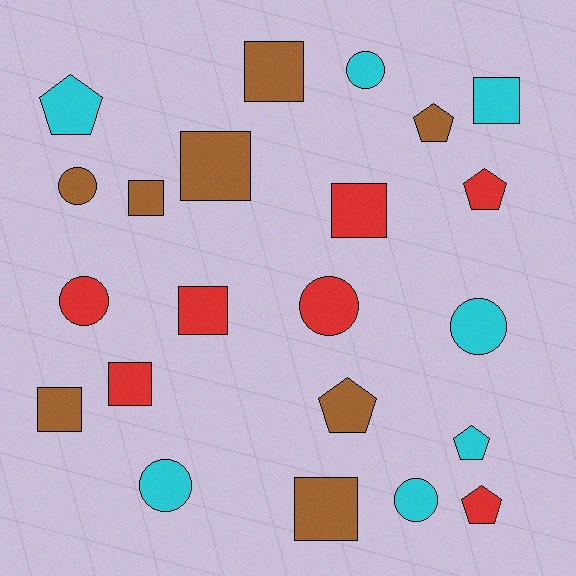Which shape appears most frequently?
Square, with 9 objects.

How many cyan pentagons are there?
There are 2 cyan pentagons.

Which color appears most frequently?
Brown, with 8 objects.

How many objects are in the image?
There are 22 objects.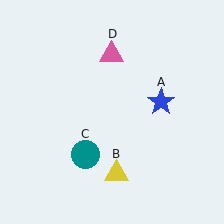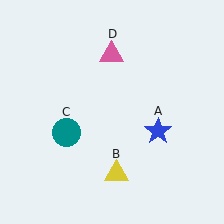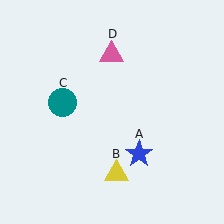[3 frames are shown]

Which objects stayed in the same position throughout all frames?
Yellow triangle (object B) and pink triangle (object D) remained stationary.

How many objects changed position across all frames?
2 objects changed position: blue star (object A), teal circle (object C).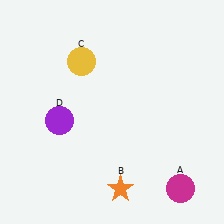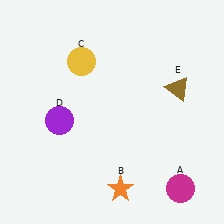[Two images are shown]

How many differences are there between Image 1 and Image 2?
There is 1 difference between the two images.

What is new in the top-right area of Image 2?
A brown triangle (E) was added in the top-right area of Image 2.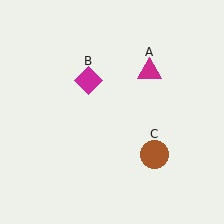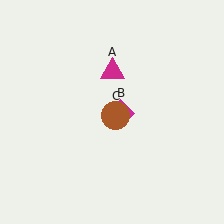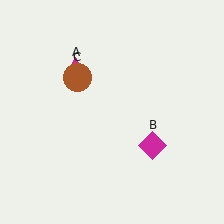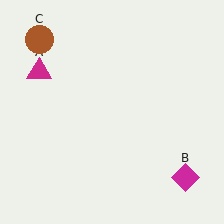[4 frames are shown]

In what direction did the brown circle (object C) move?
The brown circle (object C) moved up and to the left.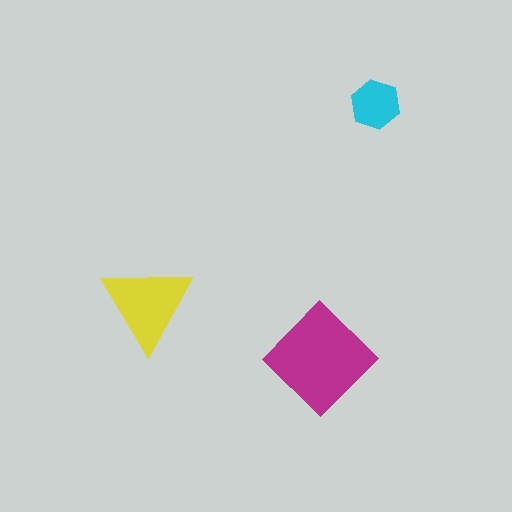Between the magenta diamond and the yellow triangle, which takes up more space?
The magenta diamond.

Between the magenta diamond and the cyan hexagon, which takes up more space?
The magenta diamond.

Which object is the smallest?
The cyan hexagon.